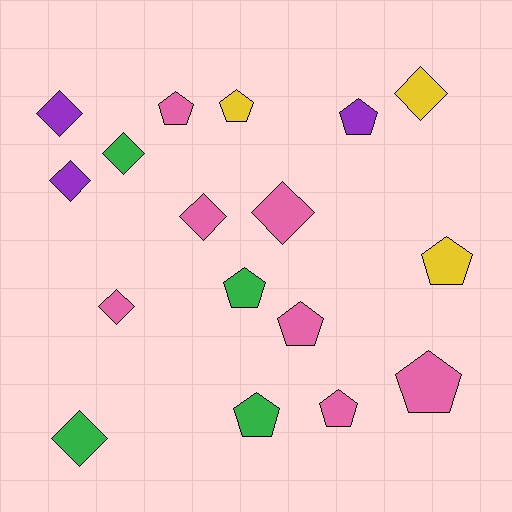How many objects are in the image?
There are 17 objects.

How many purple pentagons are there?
There is 1 purple pentagon.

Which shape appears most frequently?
Pentagon, with 9 objects.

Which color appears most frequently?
Pink, with 7 objects.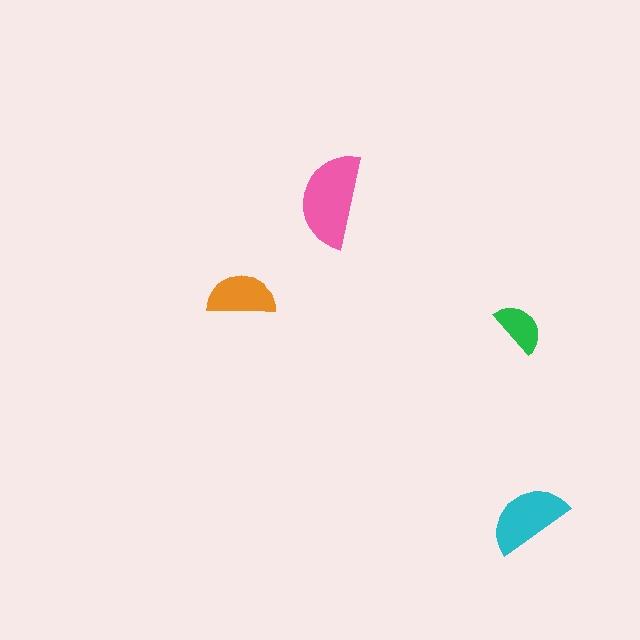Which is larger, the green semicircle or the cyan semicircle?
The cyan one.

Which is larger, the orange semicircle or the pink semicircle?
The pink one.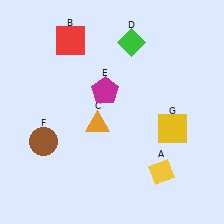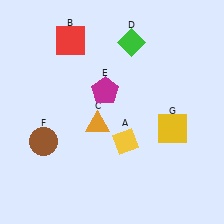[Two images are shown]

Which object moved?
The yellow diamond (A) moved left.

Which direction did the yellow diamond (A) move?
The yellow diamond (A) moved left.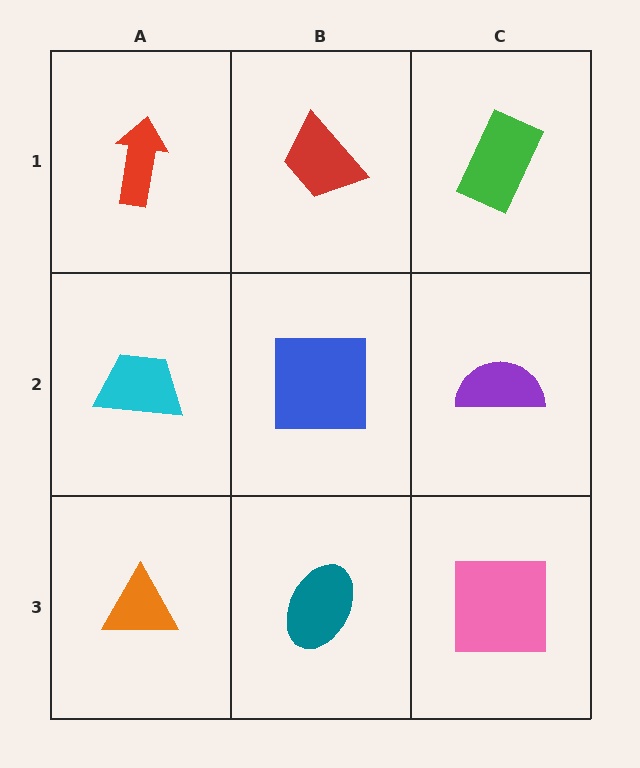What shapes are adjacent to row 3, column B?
A blue square (row 2, column B), an orange triangle (row 3, column A), a pink square (row 3, column C).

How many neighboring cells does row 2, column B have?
4.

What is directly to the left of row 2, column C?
A blue square.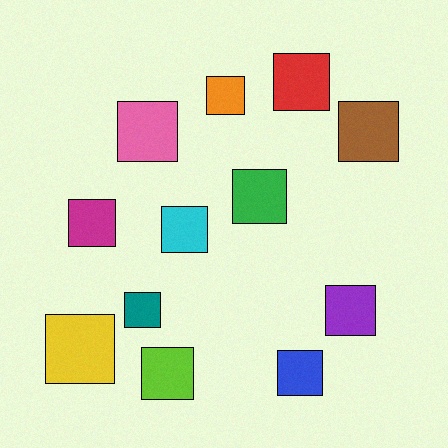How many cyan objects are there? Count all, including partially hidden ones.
There is 1 cyan object.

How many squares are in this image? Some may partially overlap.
There are 12 squares.